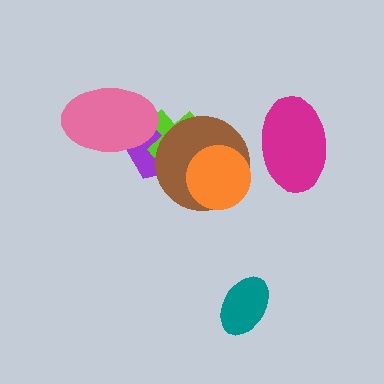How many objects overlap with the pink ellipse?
2 objects overlap with the pink ellipse.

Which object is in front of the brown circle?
The orange circle is in front of the brown circle.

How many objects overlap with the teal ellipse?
0 objects overlap with the teal ellipse.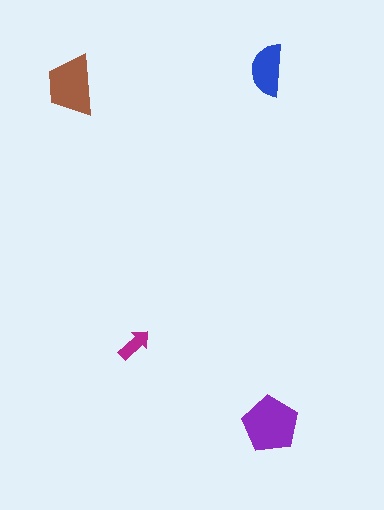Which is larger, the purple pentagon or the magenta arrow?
The purple pentagon.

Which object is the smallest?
The magenta arrow.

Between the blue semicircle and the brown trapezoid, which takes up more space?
The brown trapezoid.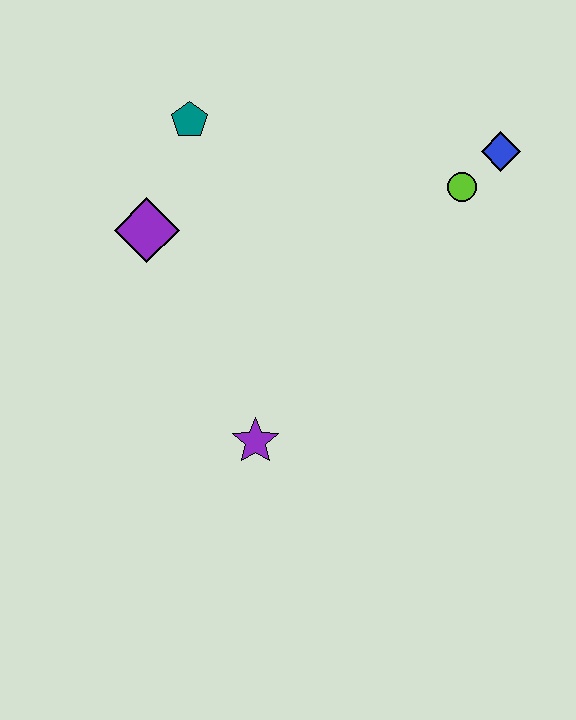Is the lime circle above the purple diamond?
Yes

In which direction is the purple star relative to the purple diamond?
The purple star is below the purple diamond.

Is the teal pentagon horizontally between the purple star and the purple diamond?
Yes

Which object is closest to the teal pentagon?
The purple diamond is closest to the teal pentagon.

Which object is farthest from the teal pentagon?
The purple star is farthest from the teal pentagon.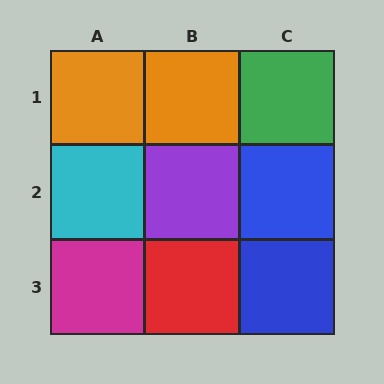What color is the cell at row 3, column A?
Magenta.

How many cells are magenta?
1 cell is magenta.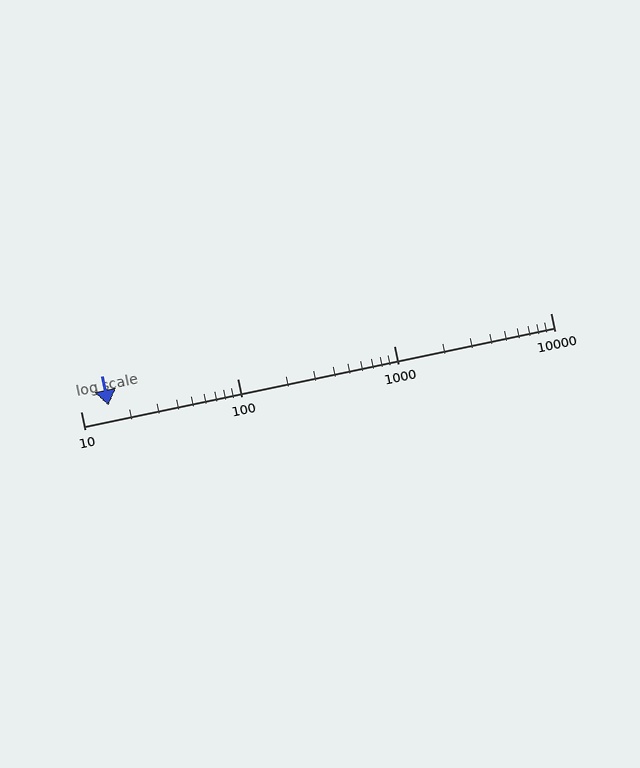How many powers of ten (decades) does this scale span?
The scale spans 3 decades, from 10 to 10000.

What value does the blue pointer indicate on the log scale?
The pointer indicates approximately 15.